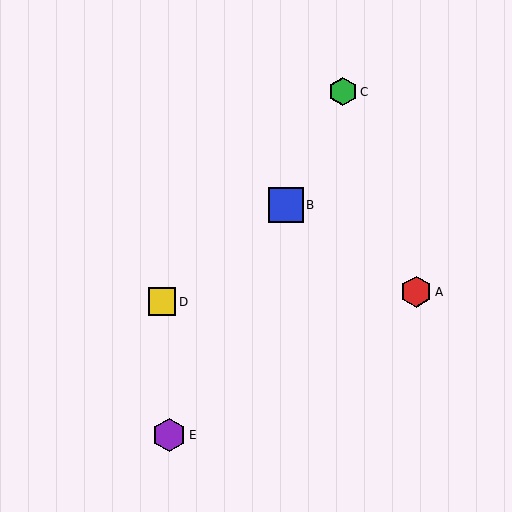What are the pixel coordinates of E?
Object E is at (169, 435).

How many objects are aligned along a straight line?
3 objects (B, C, E) are aligned along a straight line.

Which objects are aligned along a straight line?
Objects B, C, E are aligned along a straight line.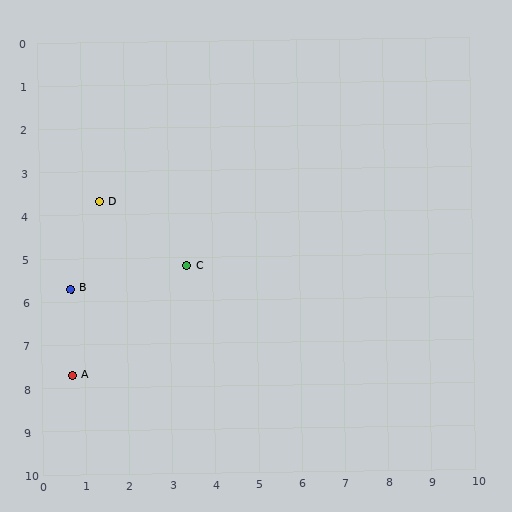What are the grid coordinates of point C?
Point C is at approximately (3.4, 5.2).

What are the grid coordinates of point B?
Point B is at approximately (0.7, 5.7).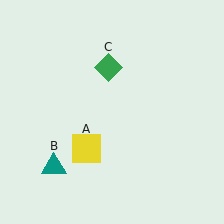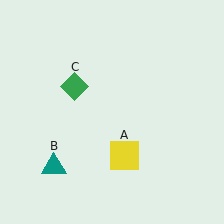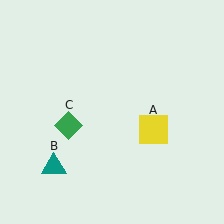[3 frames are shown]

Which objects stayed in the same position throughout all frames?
Teal triangle (object B) remained stationary.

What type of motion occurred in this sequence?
The yellow square (object A), green diamond (object C) rotated counterclockwise around the center of the scene.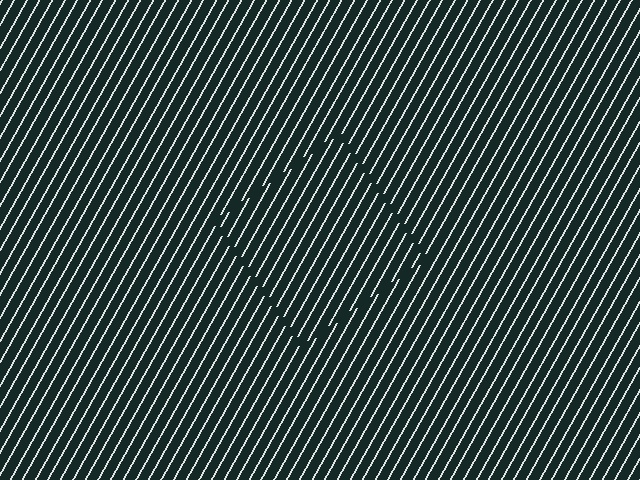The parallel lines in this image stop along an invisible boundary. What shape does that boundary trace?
An illusory square. The interior of the shape contains the same grating, shifted by half a period — the contour is defined by the phase discontinuity where line-ends from the inner and outer gratings abut.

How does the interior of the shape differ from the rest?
The interior of the shape contains the same grating, shifted by half a period — the contour is defined by the phase discontinuity where line-ends from the inner and outer gratings abut.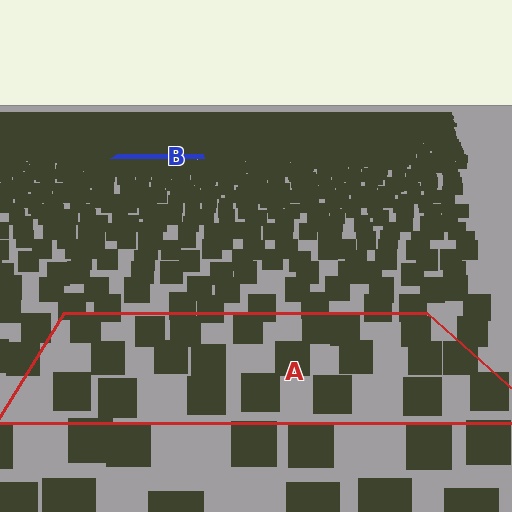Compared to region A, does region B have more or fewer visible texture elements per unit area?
Region B has more texture elements per unit area — they are packed more densely because it is farther away.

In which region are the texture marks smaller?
The texture marks are smaller in region B, because it is farther away.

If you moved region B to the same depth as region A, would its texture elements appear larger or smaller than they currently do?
They would appear larger. At a closer depth, the same texture elements are projected at a bigger on-screen size.